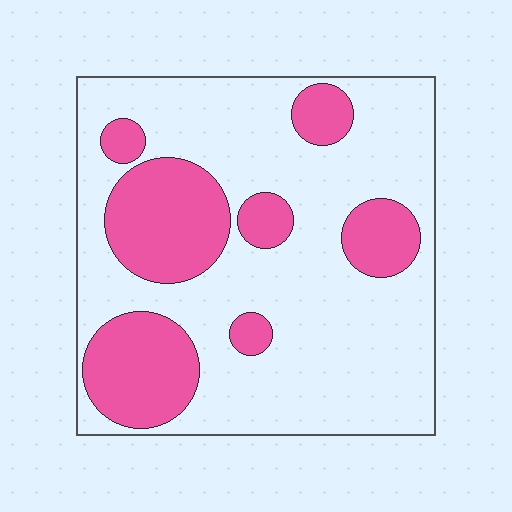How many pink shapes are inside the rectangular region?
7.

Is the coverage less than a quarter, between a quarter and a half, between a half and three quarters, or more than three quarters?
Between a quarter and a half.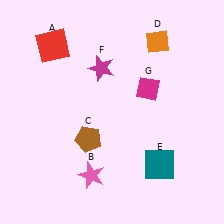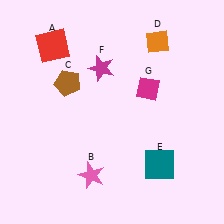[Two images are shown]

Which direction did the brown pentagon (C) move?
The brown pentagon (C) moved up.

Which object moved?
The brown pentagon (C) moved up.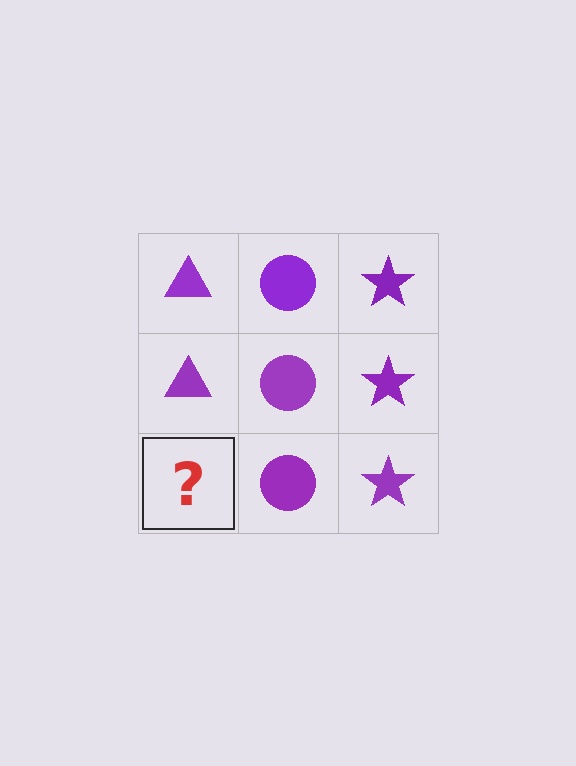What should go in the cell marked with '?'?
The missing cell should contain a purple triangle.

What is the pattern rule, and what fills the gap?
The rule is that each column has a consistent shape. The gap should be filled with a purple triangle.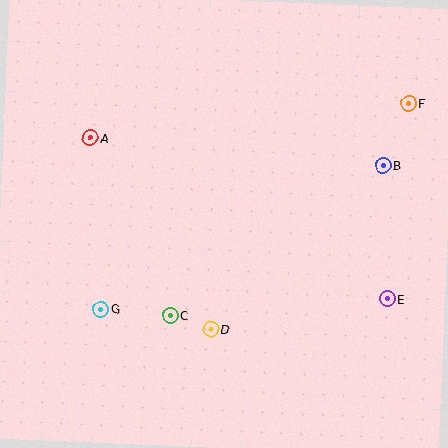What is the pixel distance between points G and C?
The distance between G and C is 69 pixels.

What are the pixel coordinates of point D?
Point D is at (211, 329).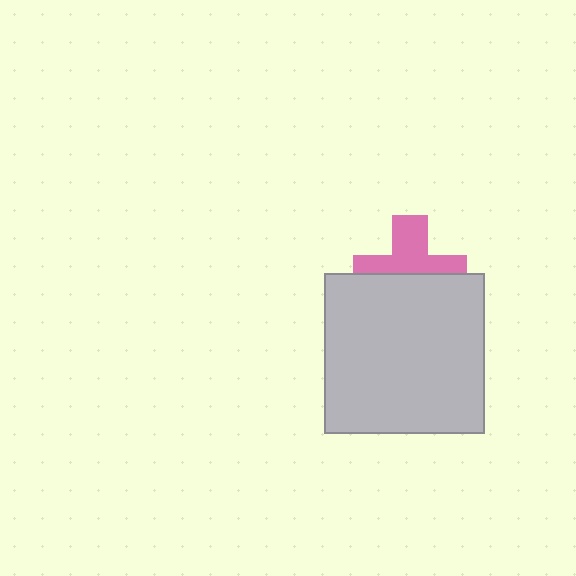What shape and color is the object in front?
The object in front is a light gray square.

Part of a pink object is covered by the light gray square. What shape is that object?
It is a cross.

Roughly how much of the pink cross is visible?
About half of it is visible (roughly 52%).